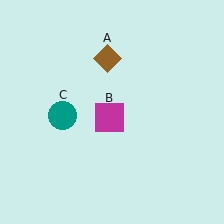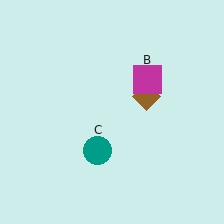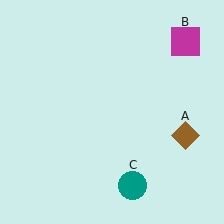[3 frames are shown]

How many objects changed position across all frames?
3 objects changed position: brown diamond (object A), magenta square (object B), teal circle (object C).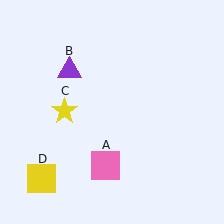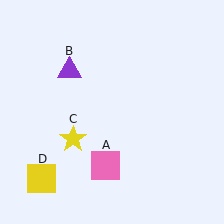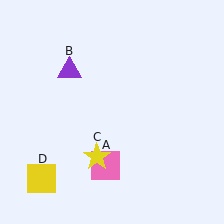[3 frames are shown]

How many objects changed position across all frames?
1 object changed position: yellow star (object C).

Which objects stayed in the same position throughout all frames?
Pink square (object A) and purple triangle (object B) and yellow square (object D) remained stationary.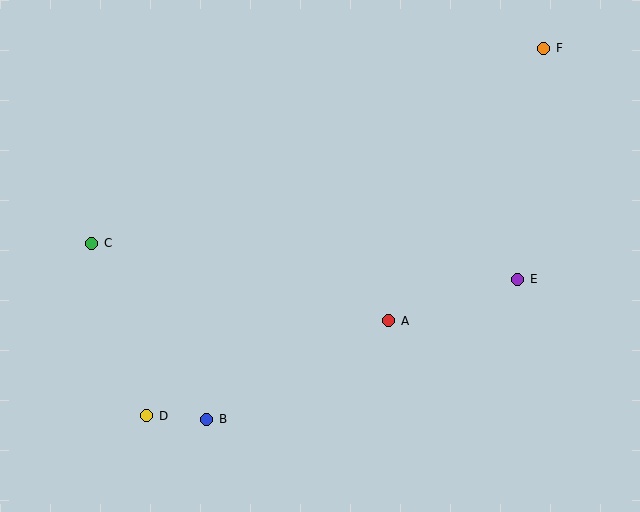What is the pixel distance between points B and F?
The distance between B and F is 501 pixels.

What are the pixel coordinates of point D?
Point D is at (147, 416).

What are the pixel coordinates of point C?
Point C is at (92, 243).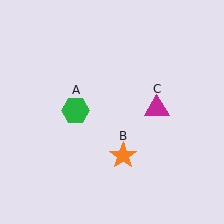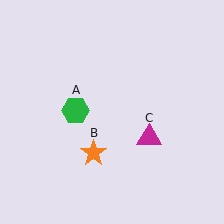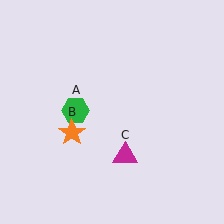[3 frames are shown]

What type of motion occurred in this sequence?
The orange star (object B), magenta triangle (object C) rotated clockwise around the center of the scene.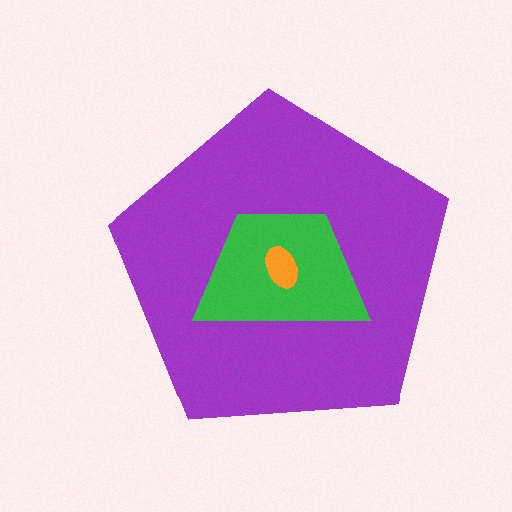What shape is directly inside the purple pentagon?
The green trapezoid.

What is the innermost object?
The orange ellipse.